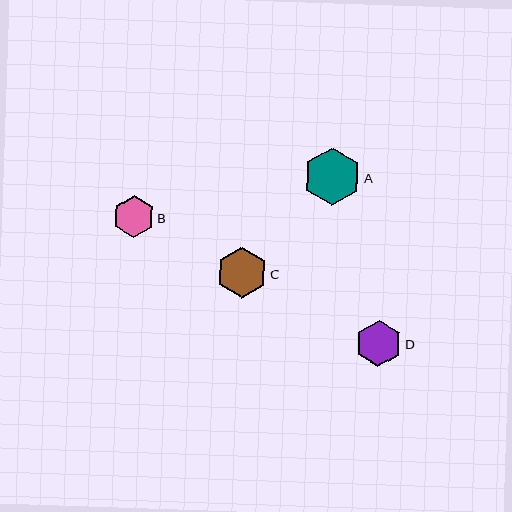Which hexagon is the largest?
Hexagon A is the largest with a size of approximately 58 pixels.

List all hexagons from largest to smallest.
From largest to smallest: A, C, D, B.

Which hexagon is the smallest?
Hexagon B is the smallest with a size of approximately 42 pixels.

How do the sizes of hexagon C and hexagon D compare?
Hexagon C and hexagon D are approximately the same size.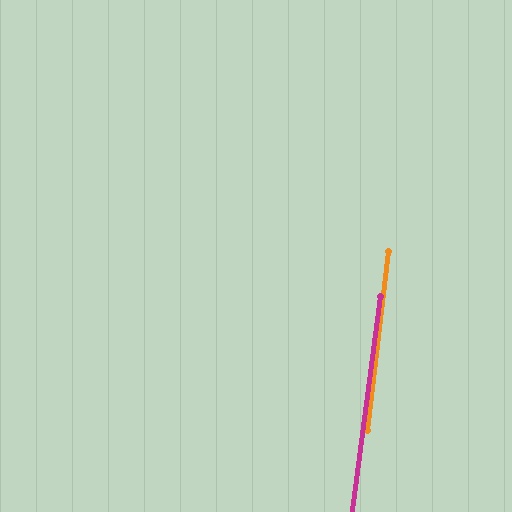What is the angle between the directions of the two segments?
Approximately 1 degree.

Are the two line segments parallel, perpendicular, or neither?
Parallel — their directions differ by only 0.6°.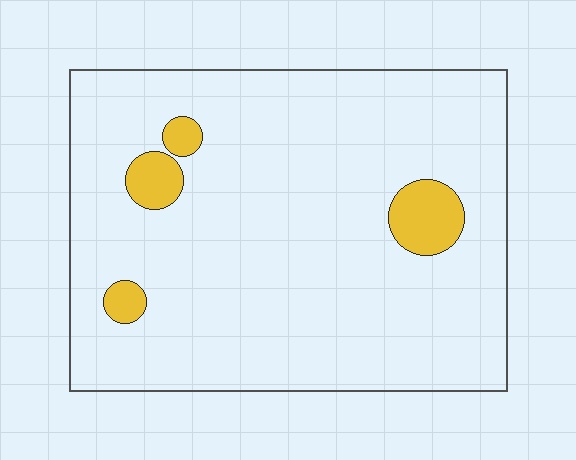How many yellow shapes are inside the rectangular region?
4.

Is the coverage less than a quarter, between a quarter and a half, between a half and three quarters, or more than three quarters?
Less than a quarter.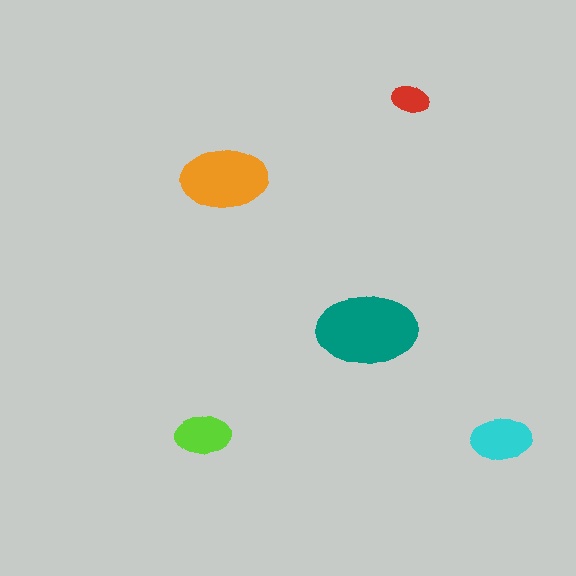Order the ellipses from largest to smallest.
the teal one, the orange one, the cyan one, the lime one, the red one.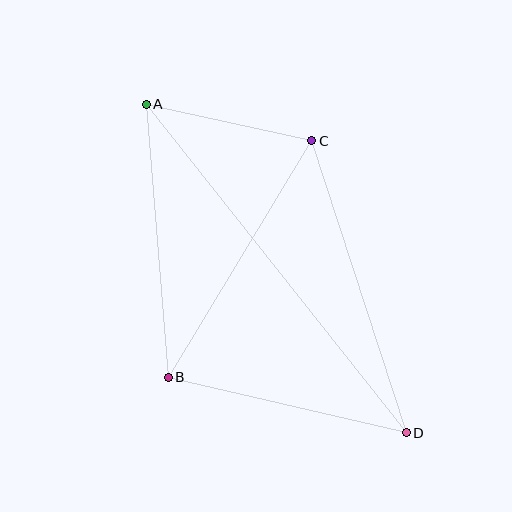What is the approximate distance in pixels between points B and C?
The distance between B and C is approximately 276 pixels.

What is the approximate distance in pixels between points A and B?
The distance between A and B is approximately 274 pixels.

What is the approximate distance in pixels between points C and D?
The distance between C and D is approximately 307 pixels.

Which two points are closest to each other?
Points A and C are closest to each other.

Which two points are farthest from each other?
Points A and D are farthest from each other.